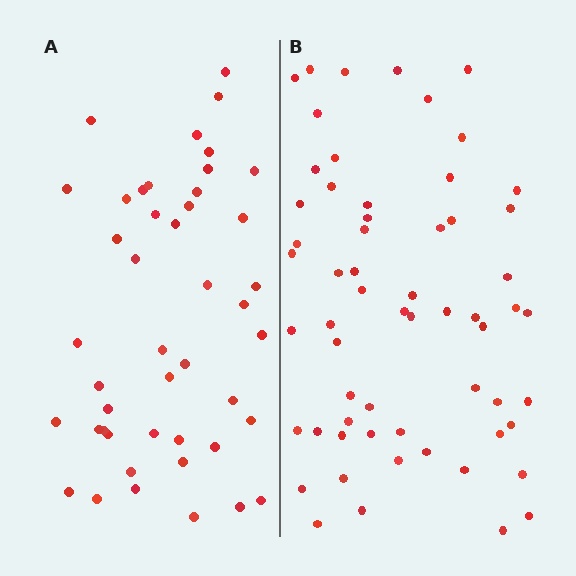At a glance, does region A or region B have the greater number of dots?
Region B (the right region) has more dots.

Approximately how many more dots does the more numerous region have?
Region B has approximately 15 more dots than region A.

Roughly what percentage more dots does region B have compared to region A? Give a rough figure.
About 35% more.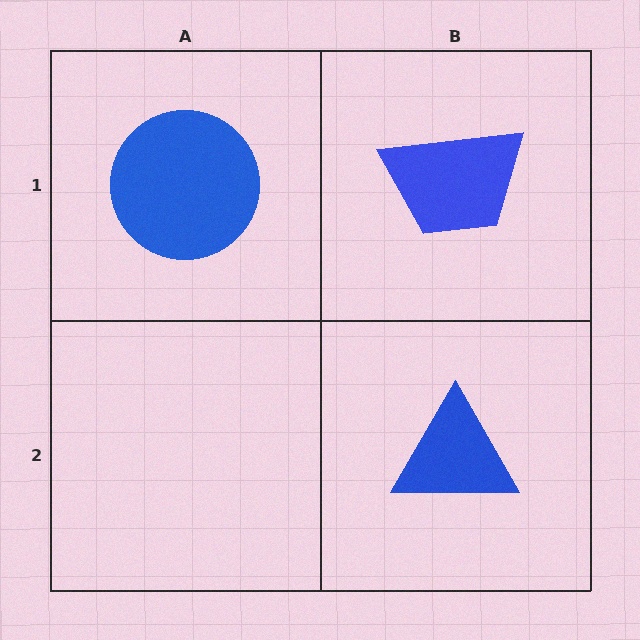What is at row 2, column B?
A blue triangle.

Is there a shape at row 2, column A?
No, that cell is empty.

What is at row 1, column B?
A blue trapezoid.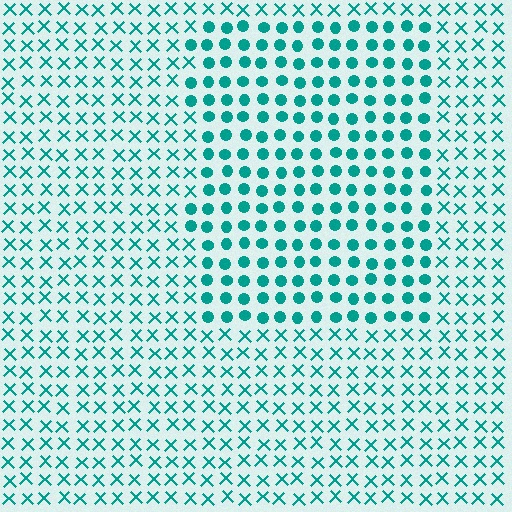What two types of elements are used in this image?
The image uses circles inside the rectangle region and X marks outside it.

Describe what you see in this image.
The image is filled with small teal elements arranged in a uniform grid. A rectangle-shaped region contains circles, while the surrounding area contains X marks. The boundary is defined purely by the change in element shape.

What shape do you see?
I see a rectangle.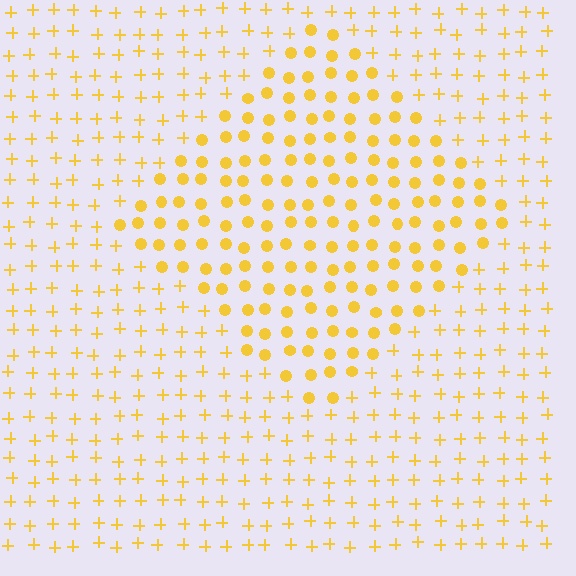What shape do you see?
I see a diamond.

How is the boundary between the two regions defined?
The boundary is defined by a change in element shape: circles inside vs. plus signs outside. All elements share the same color and spacing.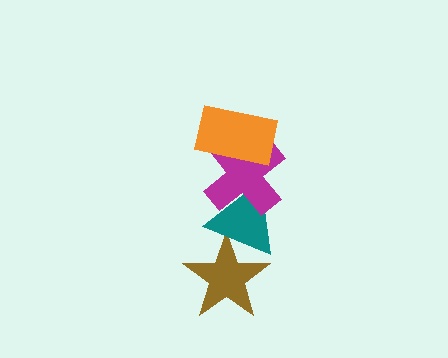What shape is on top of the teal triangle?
The magenta cross is on top of the teal triangle.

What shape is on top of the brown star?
The teal triangle is on top of the brown star.